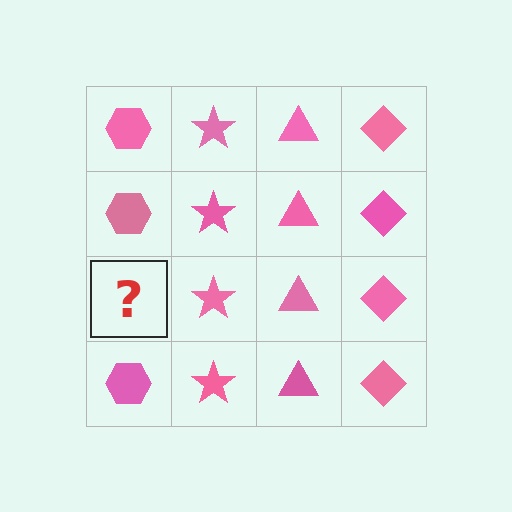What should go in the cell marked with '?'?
The missing cell should contain a pink hexagon.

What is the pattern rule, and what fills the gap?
The rule is that each column has a consistent shape. The gap should be filled with a pink hexagon.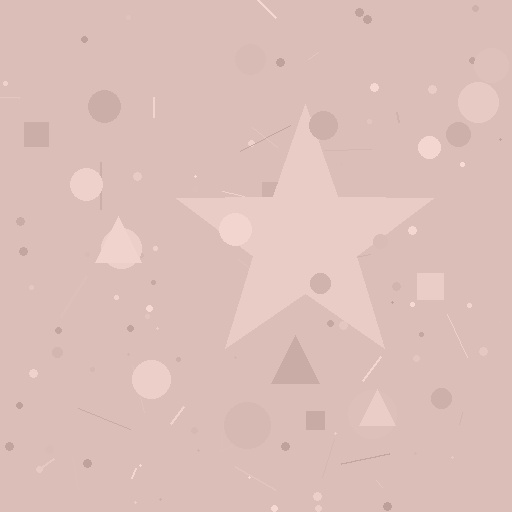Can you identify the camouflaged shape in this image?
The camouflaged shape is a star.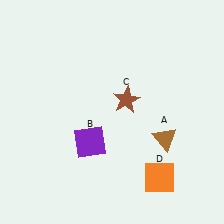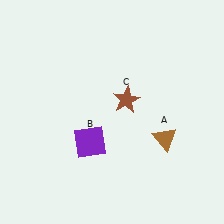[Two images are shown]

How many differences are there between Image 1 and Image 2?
There is 1 difference between the two images.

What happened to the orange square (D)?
The orange square (D) was removed in Image 2. It was in the bottom-right area of Image 1.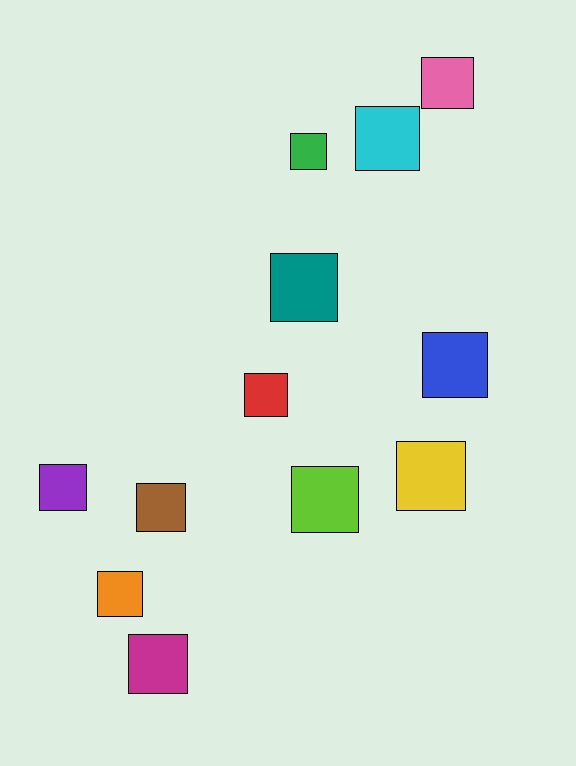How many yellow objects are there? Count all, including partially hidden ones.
There is 1 yellow object.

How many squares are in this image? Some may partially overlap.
There are 12 squares.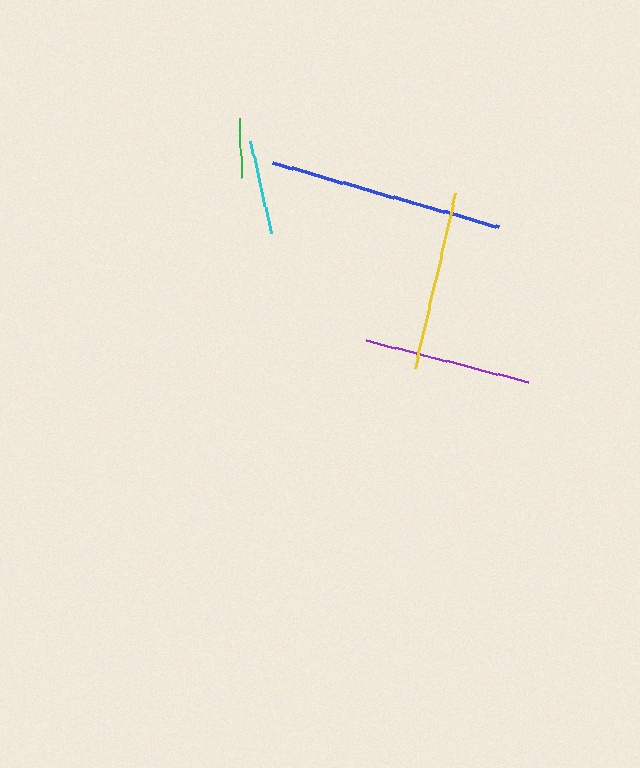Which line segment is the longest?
The blue line is the longest at approximately 236 pixels.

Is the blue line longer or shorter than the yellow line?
The blue line is longer than the yellow line.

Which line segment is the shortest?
The green line is the shortest at approximately 60 pixels.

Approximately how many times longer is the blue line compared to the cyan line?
The blue line is approximately 2.5 times the length of the cyan line.